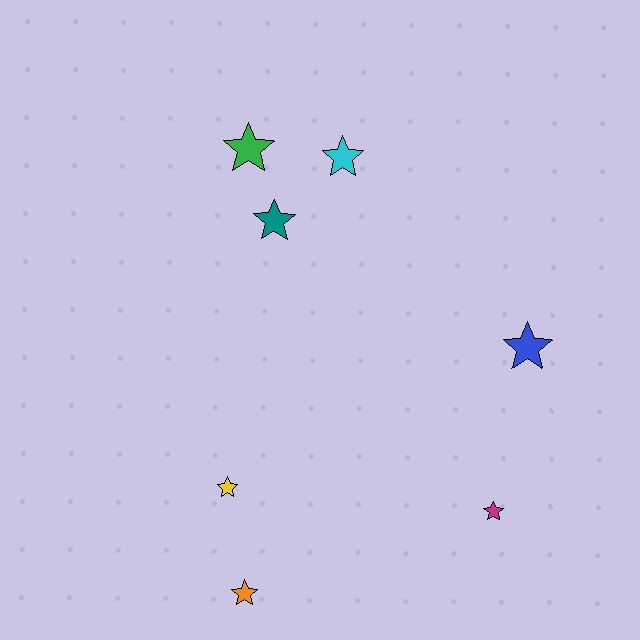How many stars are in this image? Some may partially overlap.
There are 7 stars.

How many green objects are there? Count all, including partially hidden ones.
There is 1 green object.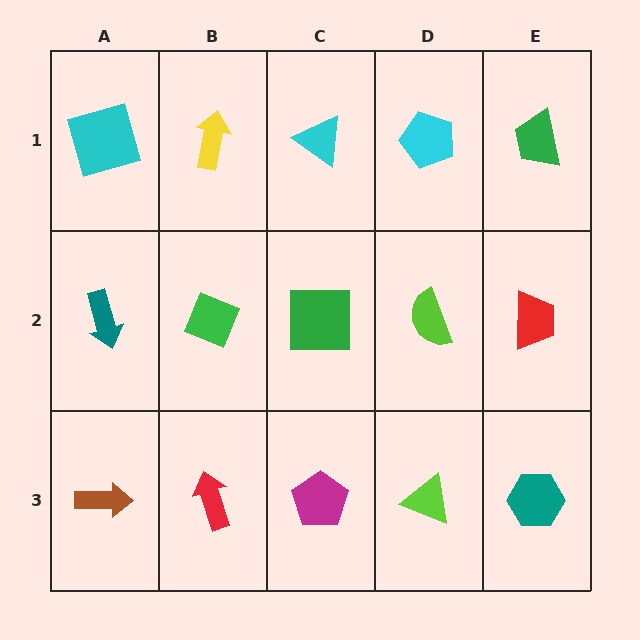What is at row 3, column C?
A magenta pentagon.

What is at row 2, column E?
A red trapezoid.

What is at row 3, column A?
A brown arrow.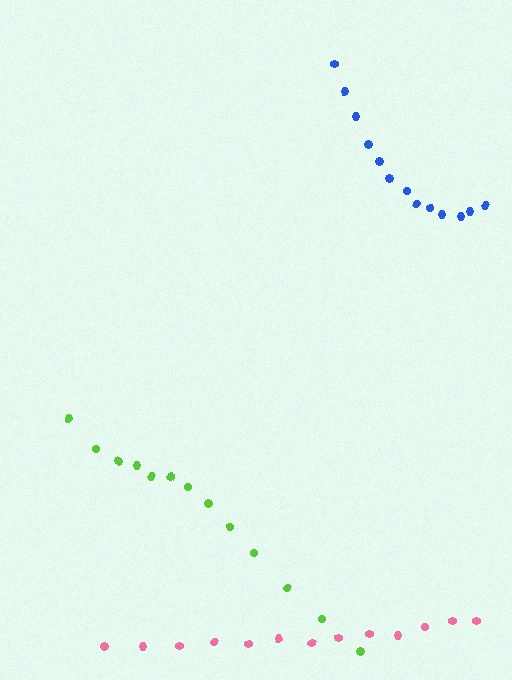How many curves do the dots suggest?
There are 3 distinct paths.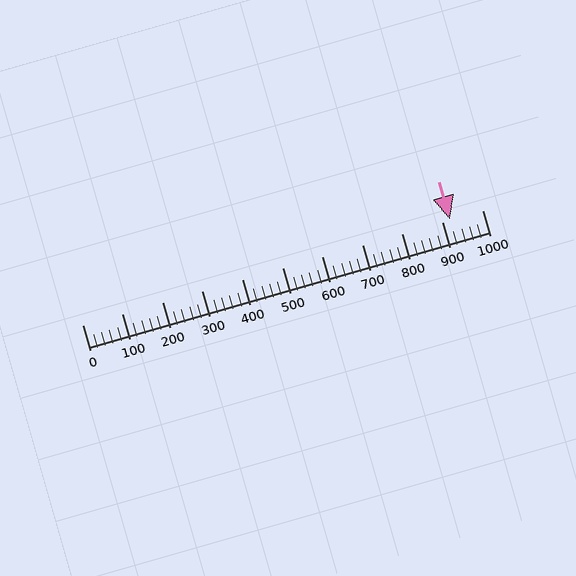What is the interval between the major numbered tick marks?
The major tick marks are spaced 100 units apart.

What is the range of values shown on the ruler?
The ruler shows values from 0 to 1000.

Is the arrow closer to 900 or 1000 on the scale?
The arrow is closer to 900.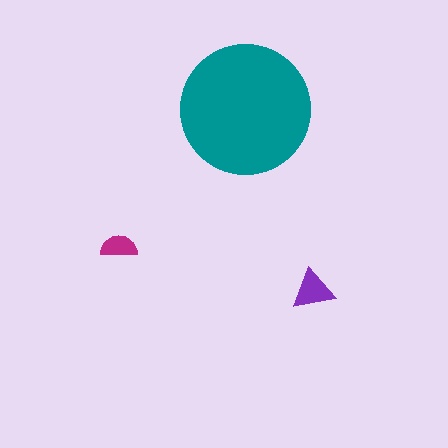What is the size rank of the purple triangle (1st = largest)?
2nd.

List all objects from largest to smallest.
The teal circle, the purple triangle, the magenta semicircle.